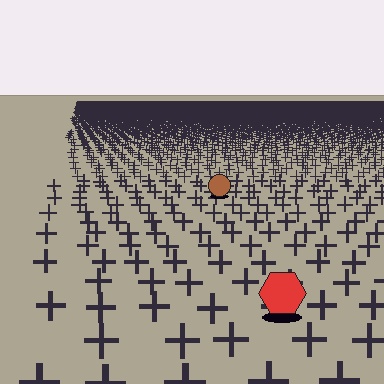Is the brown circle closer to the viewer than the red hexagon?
No. The red hexagon is closer — you can tell from the texture gradient: the ground texture is coarser near it.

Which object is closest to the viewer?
The red hexagon is closest. The texture marks near it are larger and more spread out.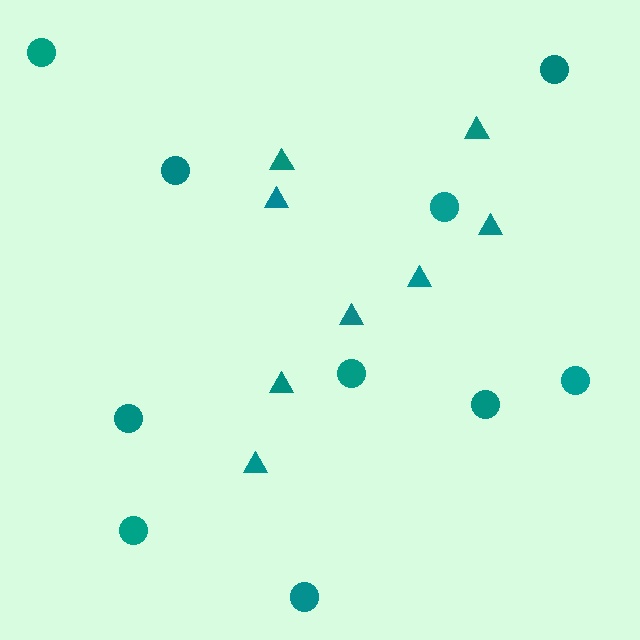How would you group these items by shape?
There are 2 groups: one group of triangles (8) and one group of circles (10).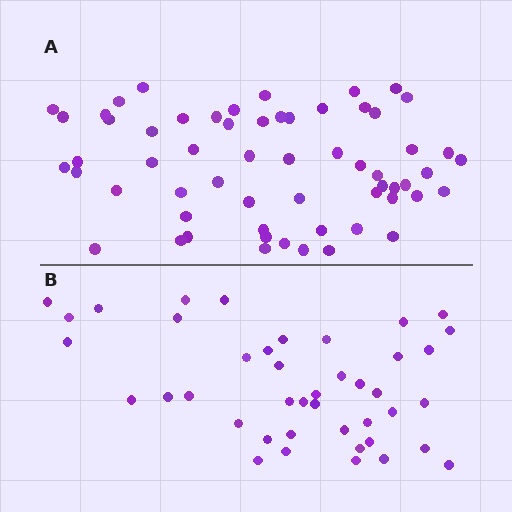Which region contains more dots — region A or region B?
Region A (the top region) has more dots.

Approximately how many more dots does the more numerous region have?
Region A has approximately 20 more dots than region B.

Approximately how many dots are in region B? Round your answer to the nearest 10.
About 40 dots. (The exact count is 42, which rounds to 40.)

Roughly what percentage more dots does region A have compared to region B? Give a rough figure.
About 45% more.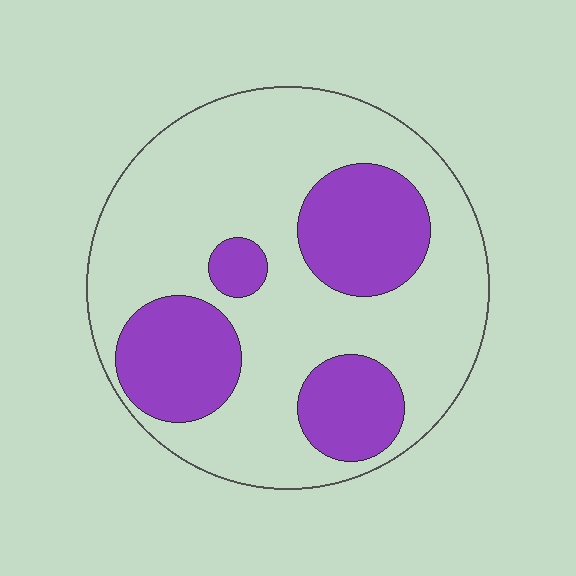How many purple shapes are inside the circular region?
4.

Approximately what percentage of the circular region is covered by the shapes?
Approximately 30%.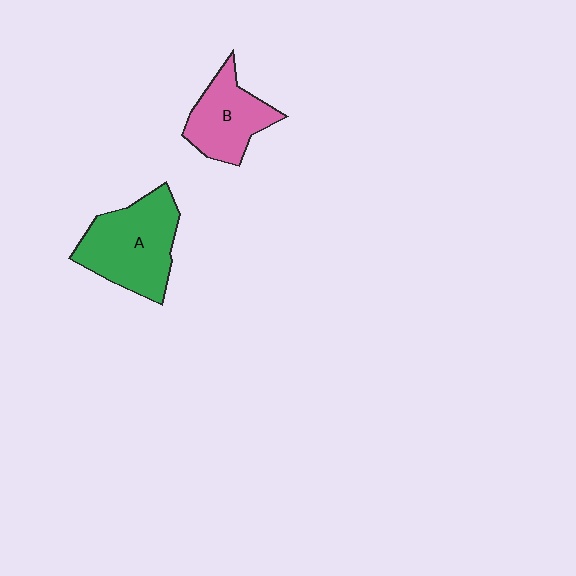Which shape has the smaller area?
Shape B (pink).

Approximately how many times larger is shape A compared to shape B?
Approximately 1.4 times.